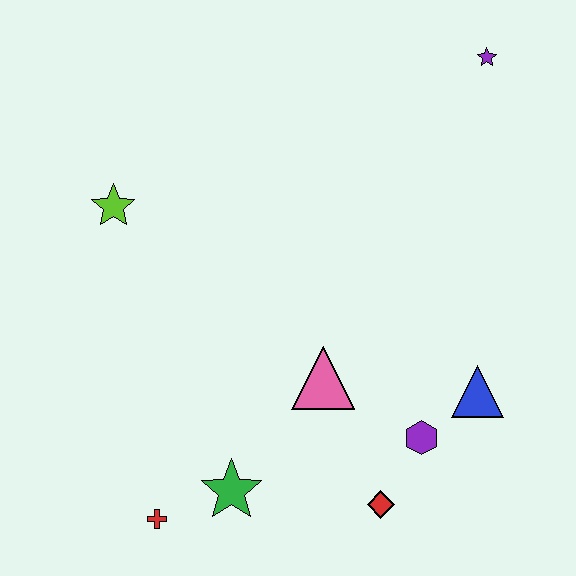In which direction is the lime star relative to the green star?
The lime star is above the green star.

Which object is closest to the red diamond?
The purple hexagon is closest to the red diamond.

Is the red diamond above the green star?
No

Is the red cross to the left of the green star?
Yes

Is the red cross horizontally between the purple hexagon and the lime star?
Yes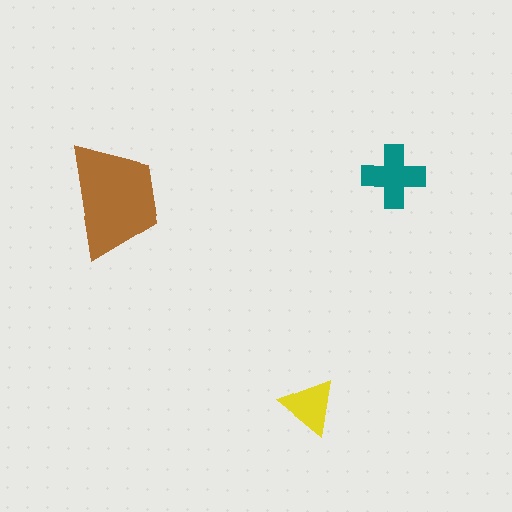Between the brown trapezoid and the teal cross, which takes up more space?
The brown trapezoid.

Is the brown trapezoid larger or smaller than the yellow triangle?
Larger.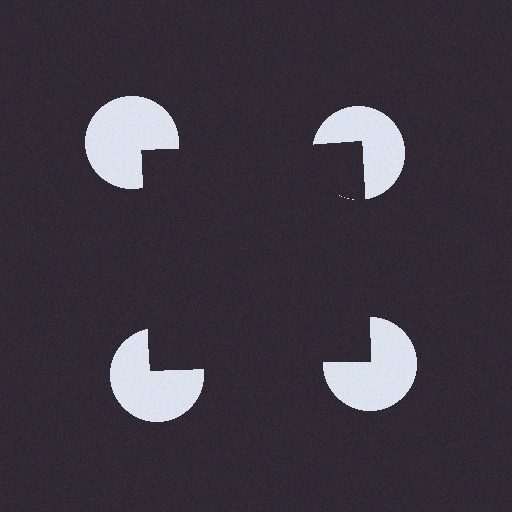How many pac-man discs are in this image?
There are 4 — one at each vertex of the illusory square.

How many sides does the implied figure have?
4 sides.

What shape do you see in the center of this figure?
An illusory square — its edges are inferred from the aligned wedge cuts in the pac-man discs, not physically drawn.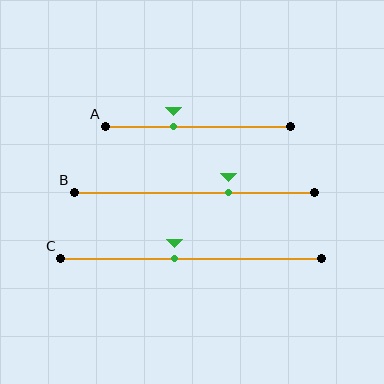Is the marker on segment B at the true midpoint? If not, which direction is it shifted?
No, the marker on segment B is shifted to the right by about 14% of the segment length.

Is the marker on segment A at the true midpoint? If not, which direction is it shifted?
No, the marker on segment A is shifted to the left by about 13% of the segment length.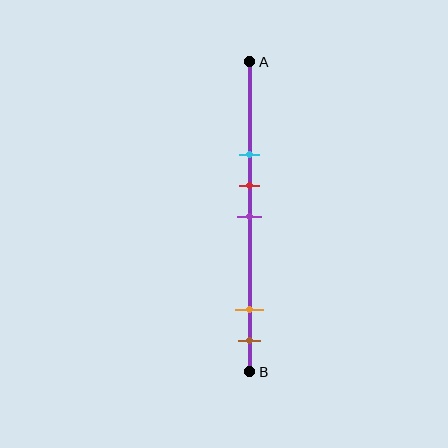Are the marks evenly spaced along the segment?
No, the marks are not evenly spaced.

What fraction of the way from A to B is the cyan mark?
The cyan mark is approximately 30% (0.3) of the way from A to B.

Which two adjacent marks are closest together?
The red and purple marks are the closest adjacent pair.